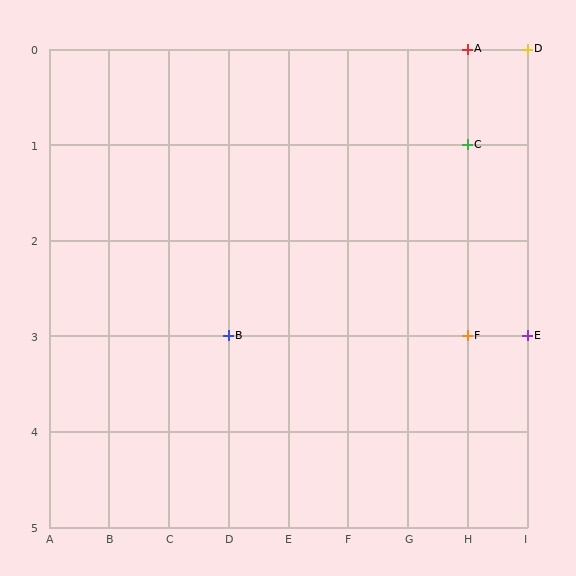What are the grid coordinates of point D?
Point D is at grid coordinates (I, 0).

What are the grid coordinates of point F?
Point F is at grid coordinates (H, 3).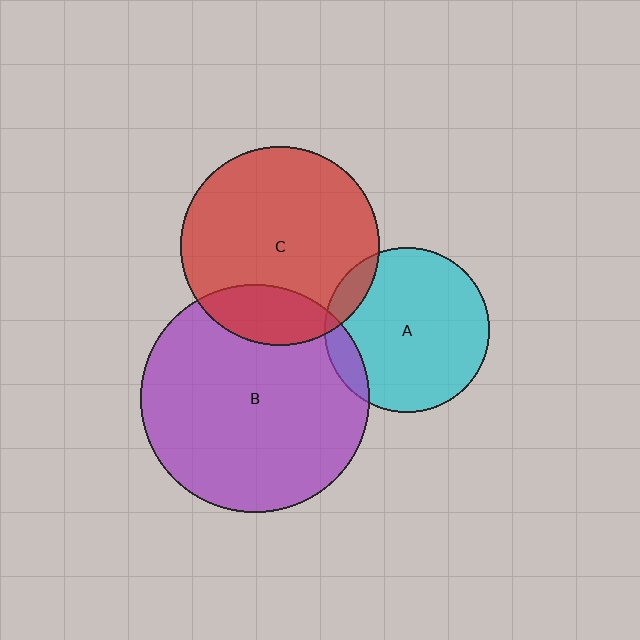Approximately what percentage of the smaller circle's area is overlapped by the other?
Approximately 10%.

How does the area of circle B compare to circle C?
Approximately 1.3 times.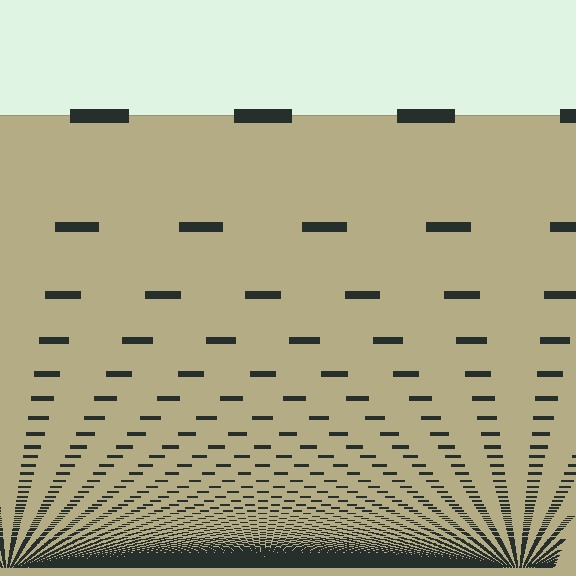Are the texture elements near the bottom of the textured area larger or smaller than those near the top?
Smaller. The gradient is inverted — elements near the bottom are smaller and denser.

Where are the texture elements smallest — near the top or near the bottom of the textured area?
Near the bottom.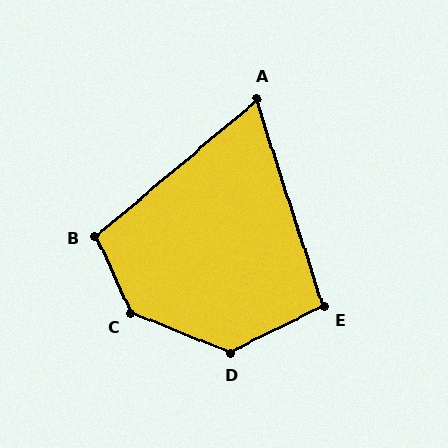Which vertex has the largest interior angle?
C, at approximately 136 degrees.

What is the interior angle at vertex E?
Approximately 99 degrees (obtuse).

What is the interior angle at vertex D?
Approximately 132 degrees (obtuse).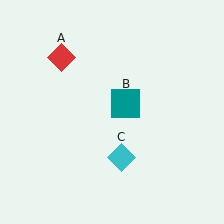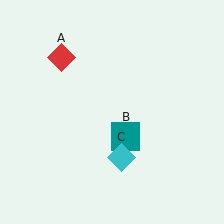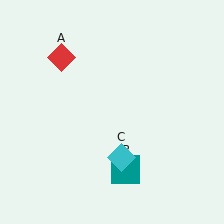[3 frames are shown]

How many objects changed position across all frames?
1 object changed position: teal square (object B).